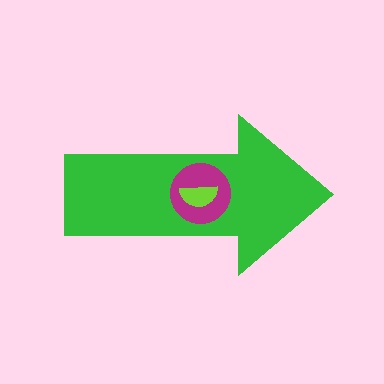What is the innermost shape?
The lime semicircle.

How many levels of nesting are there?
3.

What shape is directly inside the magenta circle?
The lime semicircle.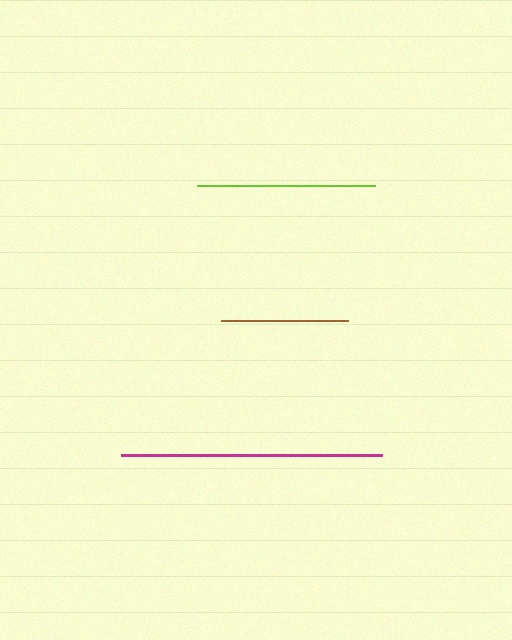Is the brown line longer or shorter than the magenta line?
The magenta line is longer than the brown line.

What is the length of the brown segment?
The brown segment is approximately 127 pixels long.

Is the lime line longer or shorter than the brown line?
The lime line is longer than the brown line.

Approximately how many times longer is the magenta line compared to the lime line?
The magenta line is approximately 1.5 times the length of the lime line.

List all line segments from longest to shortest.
From longest to shortest: magenta, lime, brown.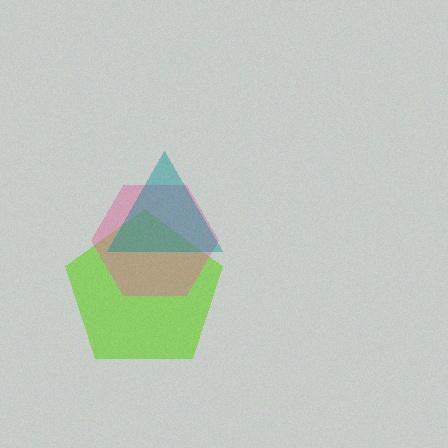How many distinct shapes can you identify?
There are 3 distinct shapes: a lime pentagon, a pink hexagon, a teal triangle.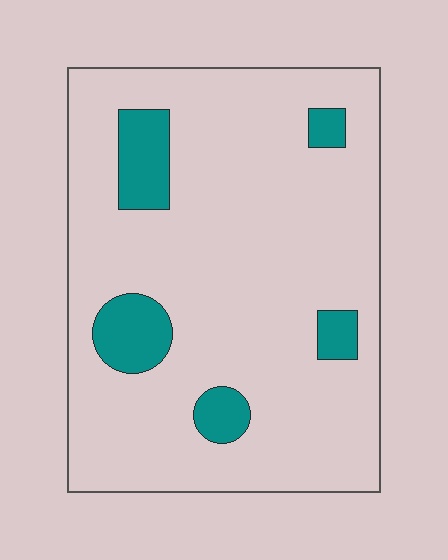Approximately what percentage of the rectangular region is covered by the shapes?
Approximately 10%.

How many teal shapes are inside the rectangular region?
5.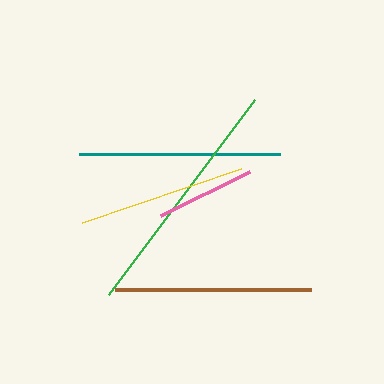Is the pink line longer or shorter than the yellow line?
The yellow line is longer than the pink line.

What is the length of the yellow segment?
The yellow segment is approximately 167 pixels long.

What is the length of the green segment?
The green segment is approximately 243 pixels long.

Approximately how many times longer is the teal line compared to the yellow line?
The teal line is approximately 1.2 times the length of the yellow line.